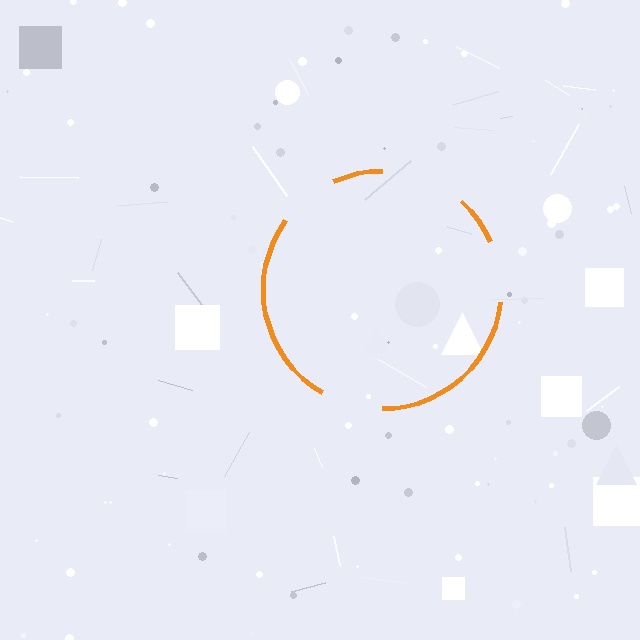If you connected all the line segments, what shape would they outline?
They would outline a circle.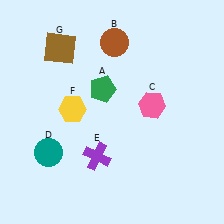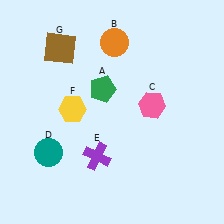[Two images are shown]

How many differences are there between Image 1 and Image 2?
There is 1 difference between the two images.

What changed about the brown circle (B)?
In Image 1, B is brown. In Image 2, it changed to orange.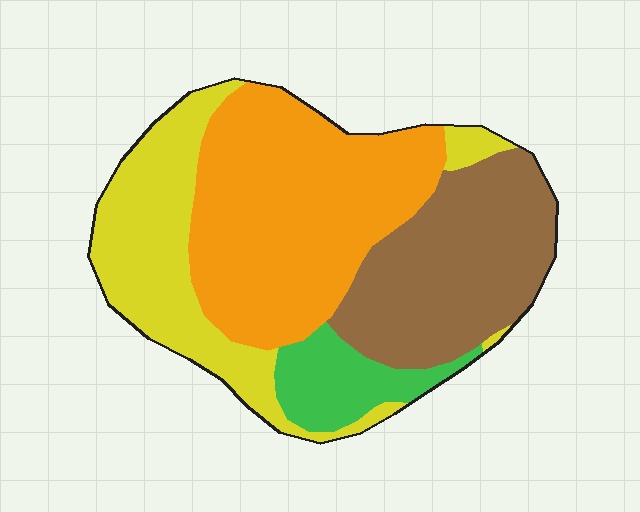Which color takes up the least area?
Green, at roughly 10%.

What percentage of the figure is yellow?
Yellow takes up about one quarter (1/4) of the figure.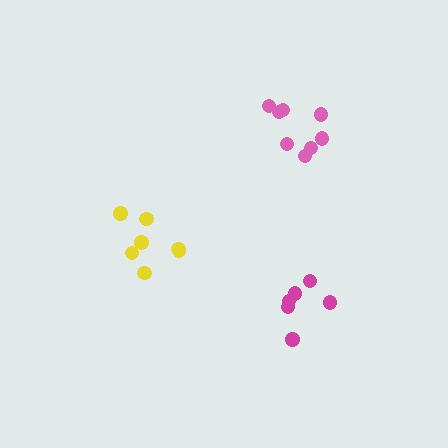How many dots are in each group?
Group 1: 6 dots, Group 2: 8 dots, Group 3: 7 dots (21 total).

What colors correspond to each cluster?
The clusters are colored: magenta, pink, yellow.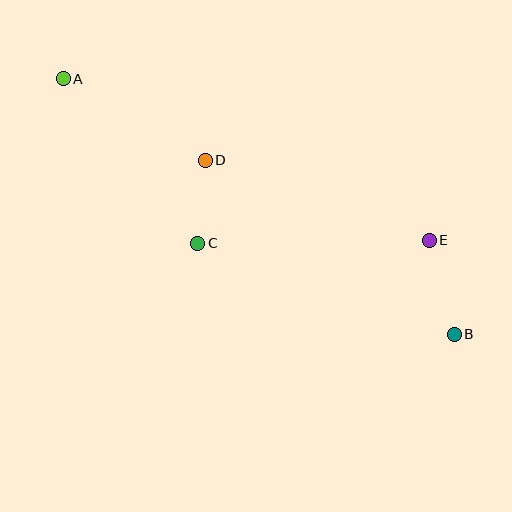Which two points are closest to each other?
Points C and D are closest to each other.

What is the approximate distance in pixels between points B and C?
The distance between B and C is approximately 272 pixels.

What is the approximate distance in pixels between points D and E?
The distance between D and E is approximately 238 pixels.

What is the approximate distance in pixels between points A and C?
The distance between A and C is approximately 213 pixels.